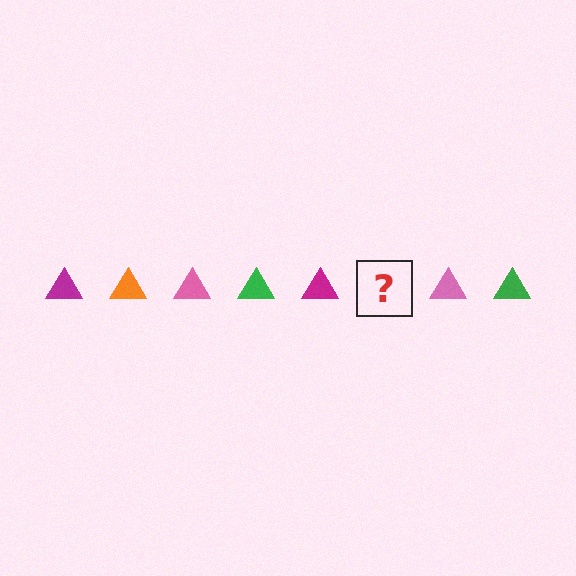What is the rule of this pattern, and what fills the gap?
The rule is that the pattern cycles through magenta, orange, pink, green triangles. The gap should be filled with an orange triangle.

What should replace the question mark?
The question mark should be replaced with an orange triangle.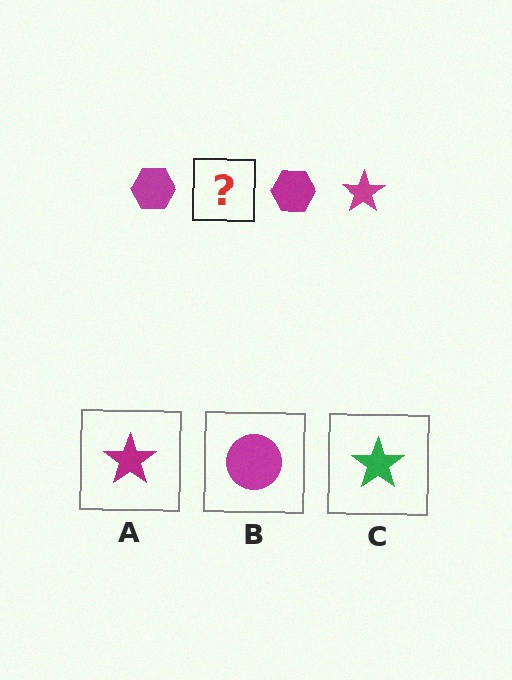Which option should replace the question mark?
Option A.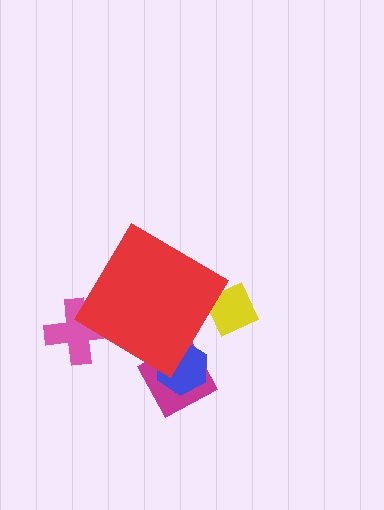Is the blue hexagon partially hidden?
Yes, the blue hexagon is partially hidden behind the red diamond.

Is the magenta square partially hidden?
Yes, the magenta square is partially hidden behind the red diamond.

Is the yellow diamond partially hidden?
Yes, the yellow diamond is partially hidden behind the red diamond.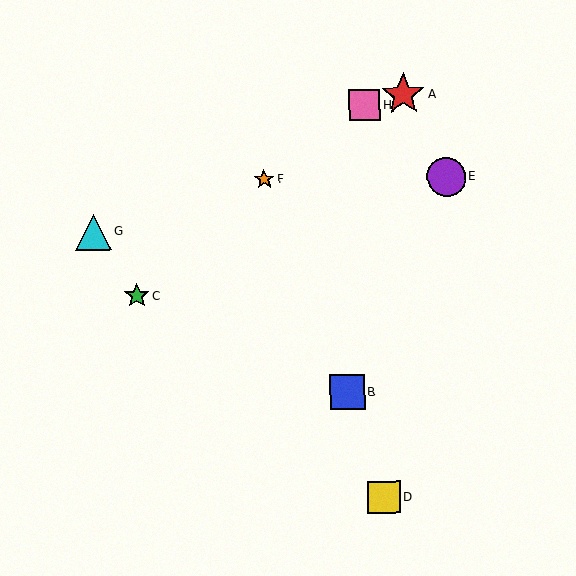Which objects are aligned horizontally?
Objects E, F are aligned horizontally.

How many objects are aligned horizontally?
2 objects (E, F) are aligned horizontally.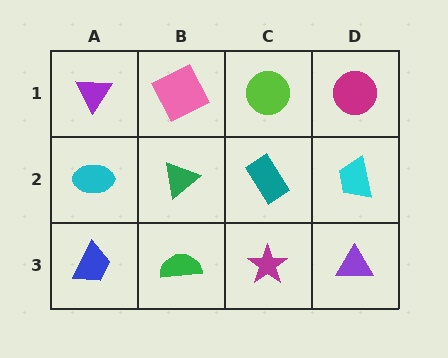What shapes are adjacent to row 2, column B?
A pink square (row 1, column B), a green semicircle (row 3, column B), a cyan ellipse (row 2, column A), a teal rectangle (row 2, column C).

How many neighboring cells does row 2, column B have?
4.